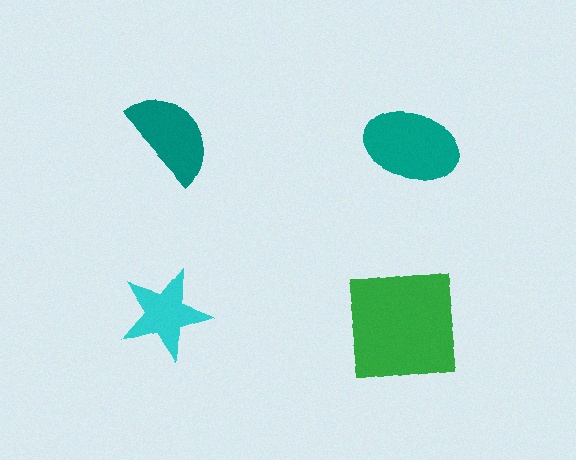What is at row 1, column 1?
A teal semicircle.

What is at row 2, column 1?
A cyan star.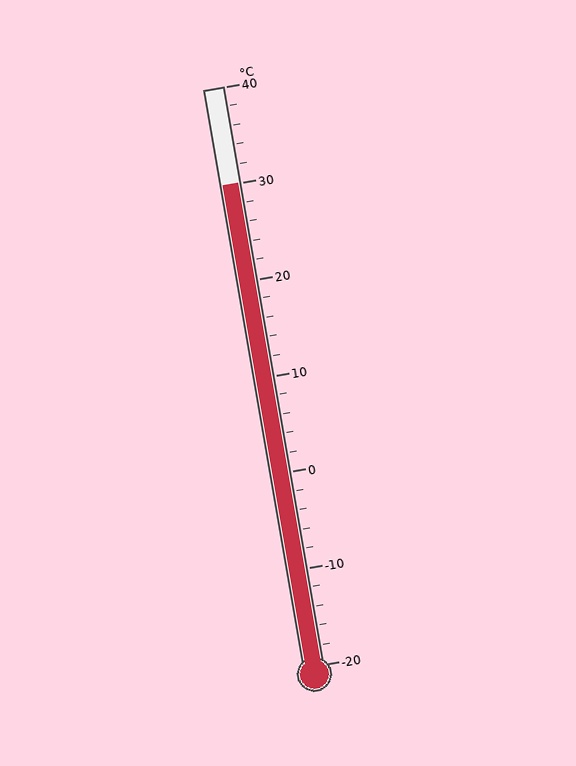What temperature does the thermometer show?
The thermometer shows approximately 30°C.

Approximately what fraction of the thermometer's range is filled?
The thermometer is filled to approximately 85% of its range.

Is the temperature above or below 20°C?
The temperature is above 20°C.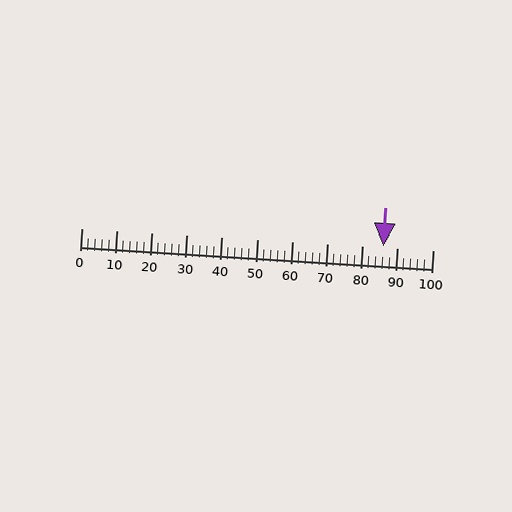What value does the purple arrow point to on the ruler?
The purple arrow points to approximately 86.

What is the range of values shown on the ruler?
The ruler shows values from 0 to 100.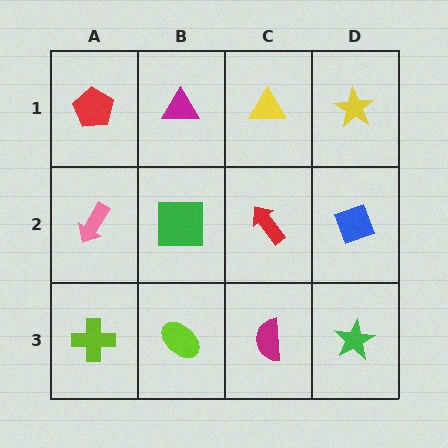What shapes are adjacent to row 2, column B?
A magenta triangle (row 1, column B), a lime ellipse (row 3, column B), a pink arrow (row 2, column A), a red arrow (row 2, column C).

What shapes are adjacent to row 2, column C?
A yellow triangle (row 1, column C), a magenta semicircle (row 3, column C), a green square (row 2, column B), a blue diamond (row 2, column D).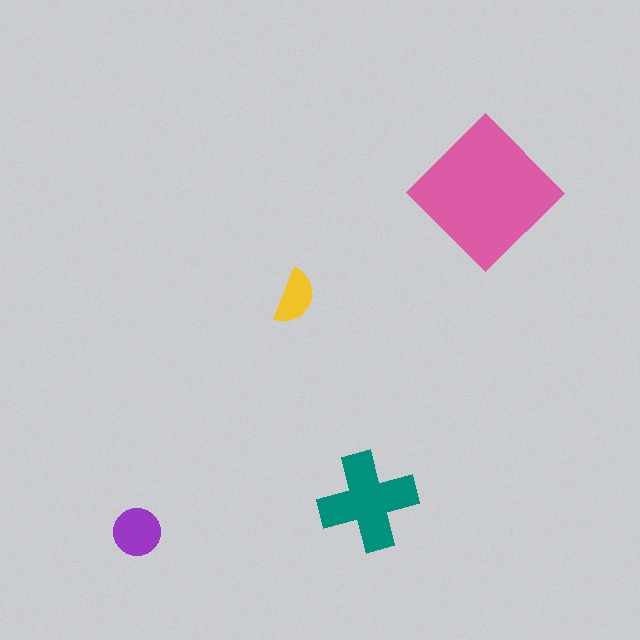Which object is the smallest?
The yellow semicircle.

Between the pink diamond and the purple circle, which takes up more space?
The pink diamond.